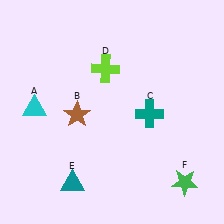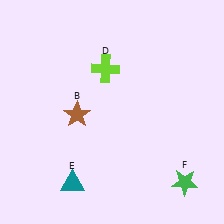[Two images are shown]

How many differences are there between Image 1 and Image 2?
There are 2 differences between the two images.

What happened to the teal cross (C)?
The teal cross (C) was removed in Image 2. It was in the bottom-right area of Image 1.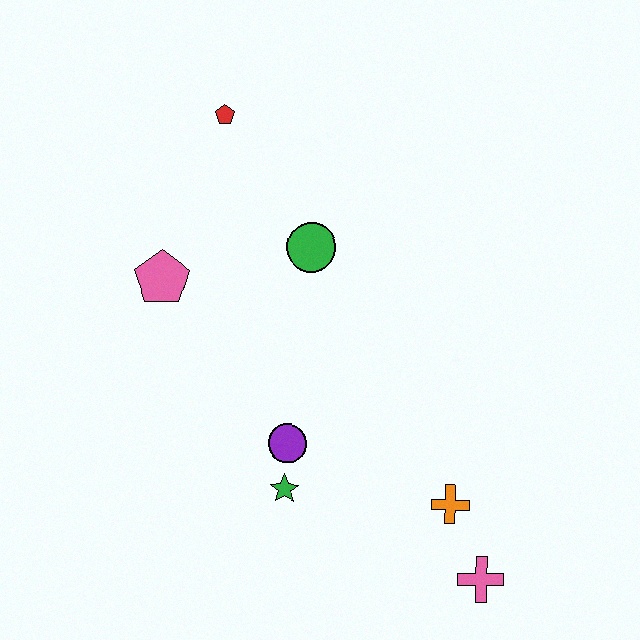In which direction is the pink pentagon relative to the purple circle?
The pink pentagon is above the purple circle.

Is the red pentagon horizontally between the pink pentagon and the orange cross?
Yes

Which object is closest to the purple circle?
The green star is closest to the purple circle.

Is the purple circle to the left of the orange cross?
Yes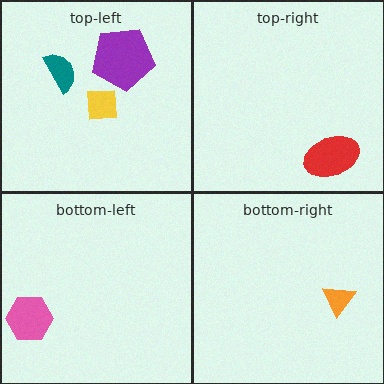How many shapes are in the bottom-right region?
1.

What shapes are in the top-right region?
The red ellipse.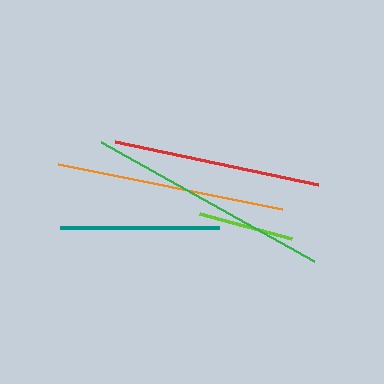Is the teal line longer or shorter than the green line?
The green line is longer than the teal line.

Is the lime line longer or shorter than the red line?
The red line is longer than the lime line.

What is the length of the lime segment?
The lime segment is approximately 95 pixels long.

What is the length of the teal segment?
The teal segment is approximately 159 pixels long.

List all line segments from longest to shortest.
From longest to shortest: green, orange, red, teal, magenta, lime.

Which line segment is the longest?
The green line is the longest at approximately 244 pixels.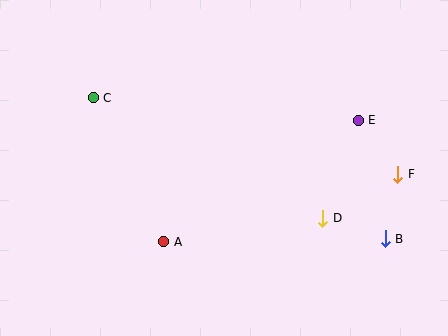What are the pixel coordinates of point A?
Point A is at (164, 242).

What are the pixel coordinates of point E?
Point E is at (358, 120).